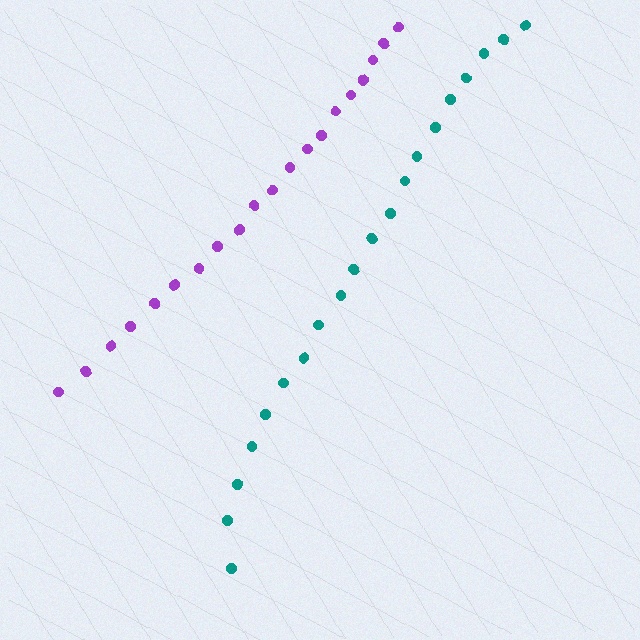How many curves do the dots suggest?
There are 2 distinct paths.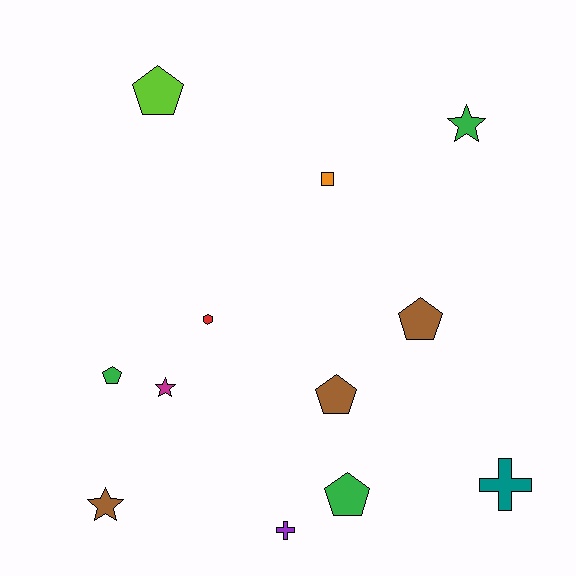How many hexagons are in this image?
There is 1 hexagon.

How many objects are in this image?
There are 12 objects.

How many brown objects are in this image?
There are 3 brown objects.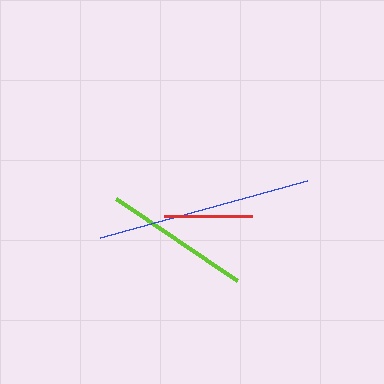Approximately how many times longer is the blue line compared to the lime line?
The blue line is approximately 1.5 times the length of the lime line.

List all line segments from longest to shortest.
From longest to shortest: blue, lime, red.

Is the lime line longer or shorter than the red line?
The lime line is longer than the red line.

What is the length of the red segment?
The red segment is approximately 88 pixels long.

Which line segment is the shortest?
The red line is the shortest at approximately 88 pixels.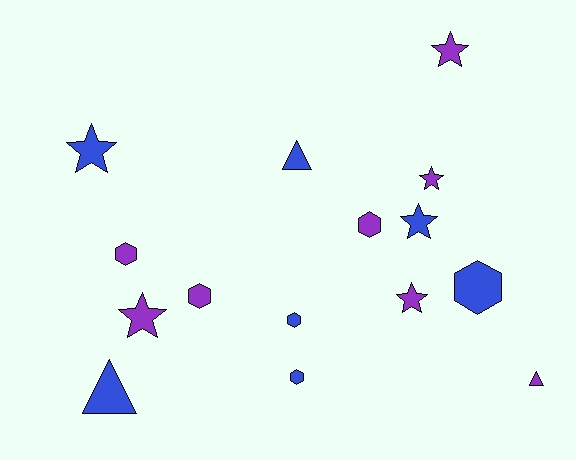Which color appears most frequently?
Purple, with 8 objects.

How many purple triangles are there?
There is 1 purple triangle.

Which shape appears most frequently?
Hexagon, with 6 objects.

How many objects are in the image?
There are 15 objects.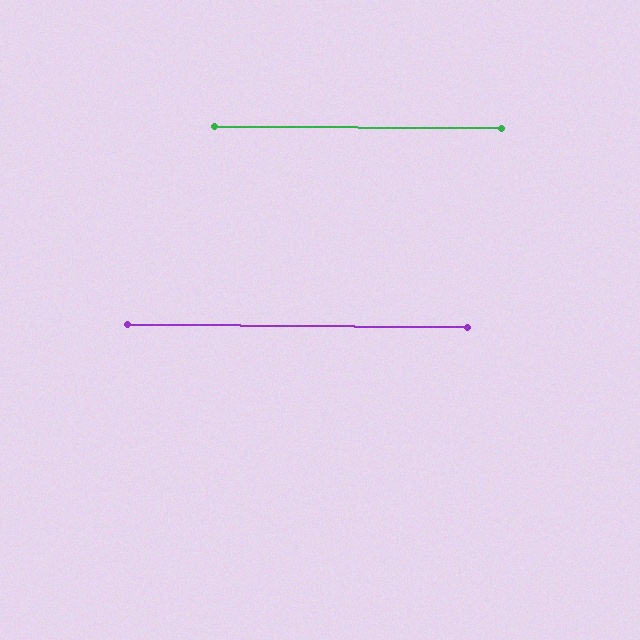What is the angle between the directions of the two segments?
Approximately 0 degrees.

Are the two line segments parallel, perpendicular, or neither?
Parallel — their directions differ by only 0.0°.